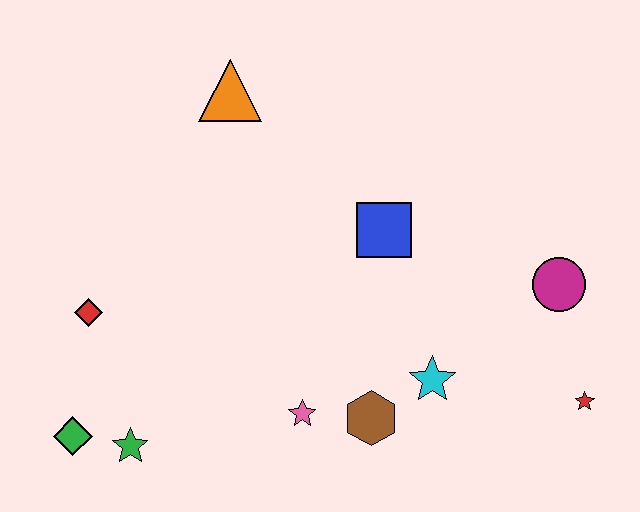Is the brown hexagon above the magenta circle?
No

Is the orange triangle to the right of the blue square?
No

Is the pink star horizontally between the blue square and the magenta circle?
No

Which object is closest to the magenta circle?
The red star is closest to the magenta circle.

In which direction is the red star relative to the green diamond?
The red star is to the right of the green diamond.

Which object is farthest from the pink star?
The orange triangle is farthest from the pink star.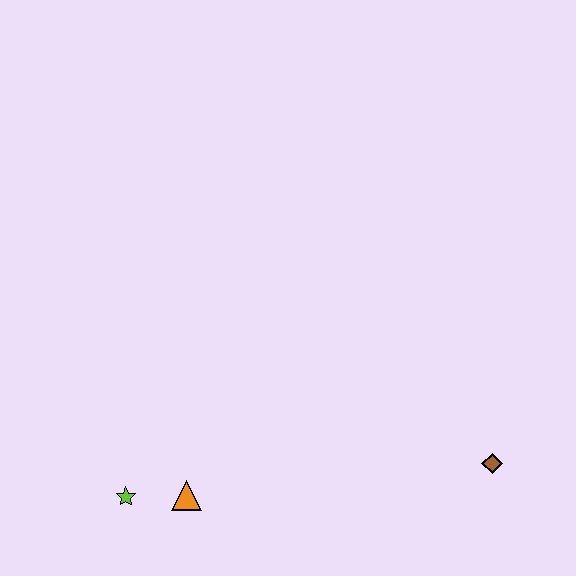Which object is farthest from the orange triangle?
The brown diamond is farthest from the orange triangle.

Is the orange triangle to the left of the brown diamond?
Yes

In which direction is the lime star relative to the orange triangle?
The lime star is to the left of the orange triangle.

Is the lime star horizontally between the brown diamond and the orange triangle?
No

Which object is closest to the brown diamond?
The orange triangle is closest to the brown diamond.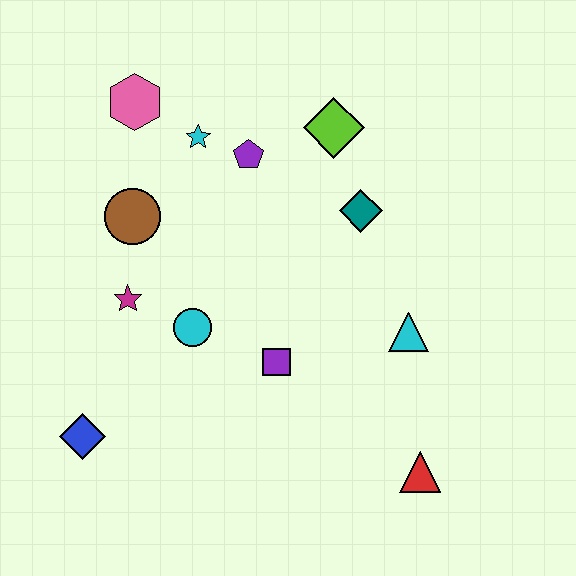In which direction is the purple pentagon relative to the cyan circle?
The purple pentagon is above the cyan circle.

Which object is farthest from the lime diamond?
The blue diamond is farthest from the lime diamond.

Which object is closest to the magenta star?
The cyan circle is closest to the magenta star.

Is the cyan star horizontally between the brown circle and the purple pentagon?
Yes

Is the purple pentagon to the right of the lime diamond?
No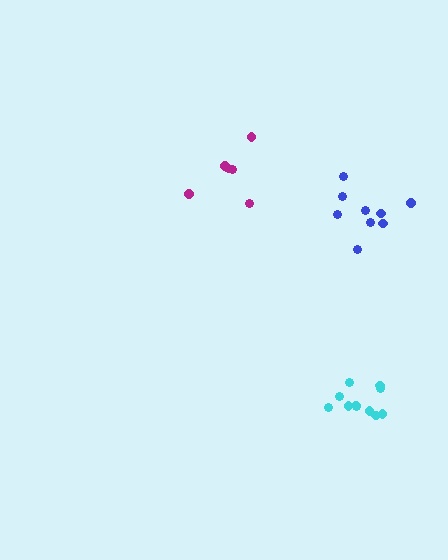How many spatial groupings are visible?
There are 3 spatial groupings.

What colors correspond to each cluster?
The clusters are colored: cyan, magenta, blue.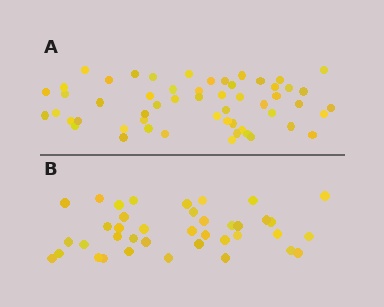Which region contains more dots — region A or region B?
Region A (the top region) has more dots.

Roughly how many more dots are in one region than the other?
Region A has approximately 15 more dots than region B.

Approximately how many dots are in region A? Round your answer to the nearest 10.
About 60 dots. (The exact count is 55, which rounds to 60.)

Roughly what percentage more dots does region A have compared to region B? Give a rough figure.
About 40% more.